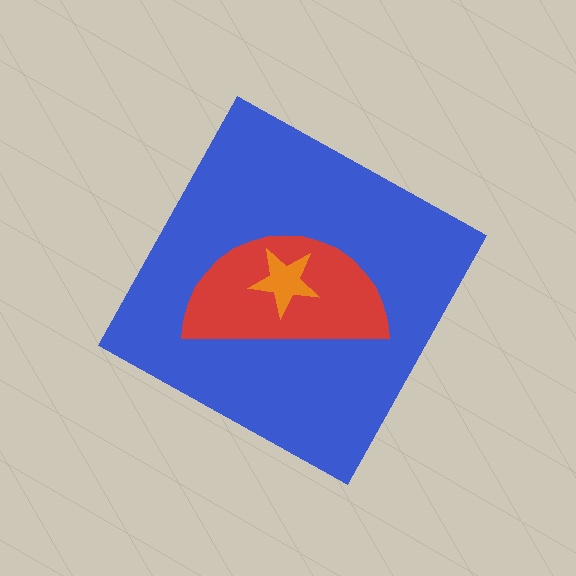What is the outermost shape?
The blue diamond.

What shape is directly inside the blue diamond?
The red semicircle.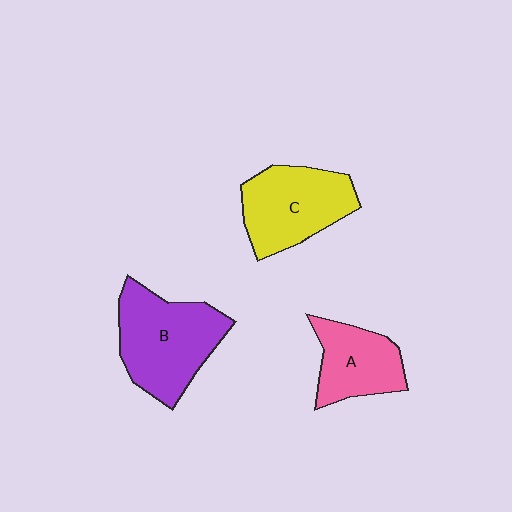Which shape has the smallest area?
Shape A (pink).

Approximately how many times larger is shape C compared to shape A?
Approximately 1.3 times.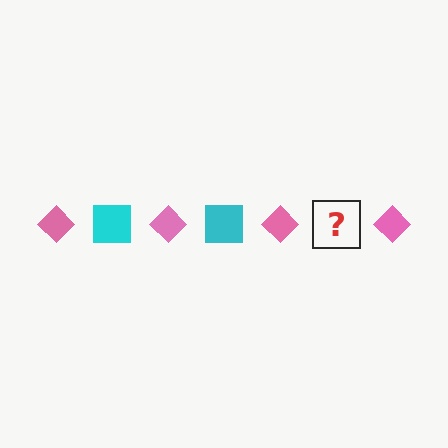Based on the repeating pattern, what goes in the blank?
The blank should be a cyan square.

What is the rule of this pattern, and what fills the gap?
The rule is that the pattern alternates between pink diamond and cyan square. The gap should be filled with a cyan square.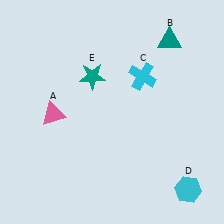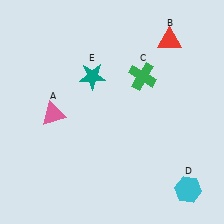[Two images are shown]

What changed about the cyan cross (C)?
In Image 1, C is cyan. In Image 2, it changed to green.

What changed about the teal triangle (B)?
In Image 1, B is teal. In Image 2, it changed to red.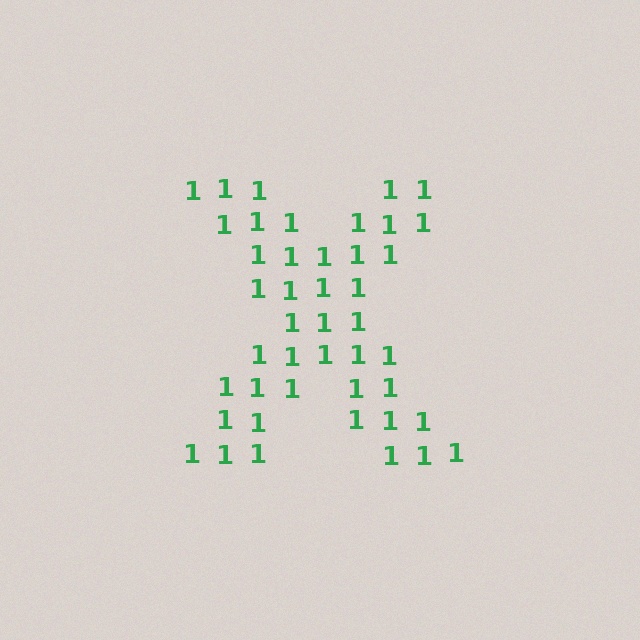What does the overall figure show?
The overall figure shows the letter X.